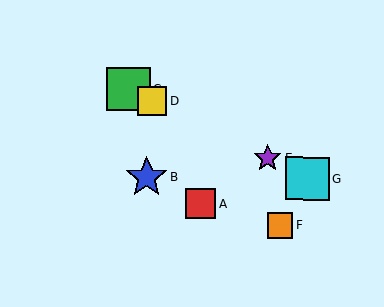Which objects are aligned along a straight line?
Objects C, D, E, G are aligned along a straight line.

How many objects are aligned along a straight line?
4 objects (C, D, E, G) are aligned along a straight line.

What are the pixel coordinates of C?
Object C is at (129, 89).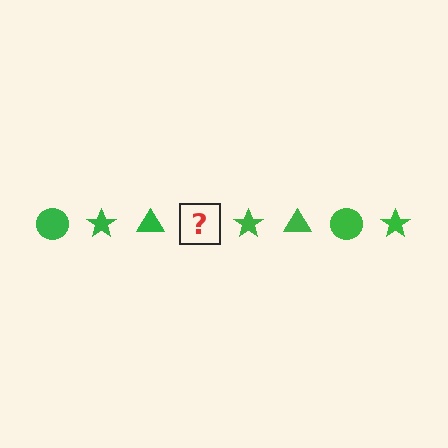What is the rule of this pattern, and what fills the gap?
The rule is that the pattern cycles through circle, star, triangle shapes in green. The gap should be filled with a green circle.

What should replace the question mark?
The question mark should be replaced with a green circle.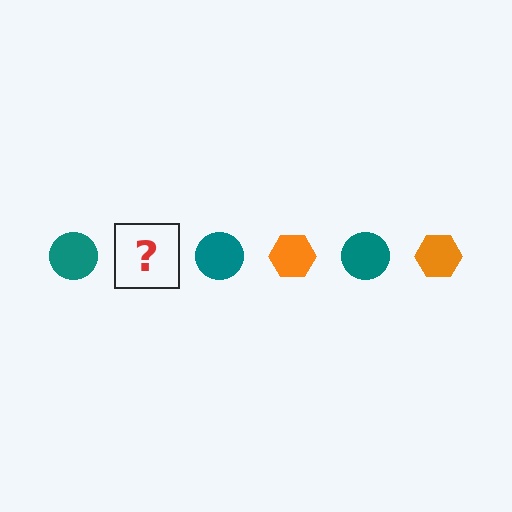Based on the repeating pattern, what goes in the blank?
The blank should be an orange hexagon.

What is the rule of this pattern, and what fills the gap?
The rule is that the pattern alternates between teal circle and orange hexagon. The gap should be filled with an orange hexagon.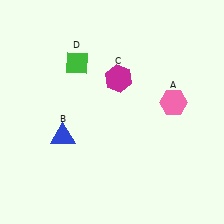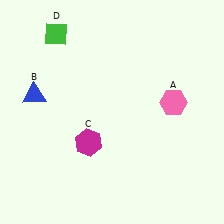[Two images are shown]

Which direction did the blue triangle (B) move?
The blue triangle (B) moved up.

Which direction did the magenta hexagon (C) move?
The magenta hexagon (C) moved down.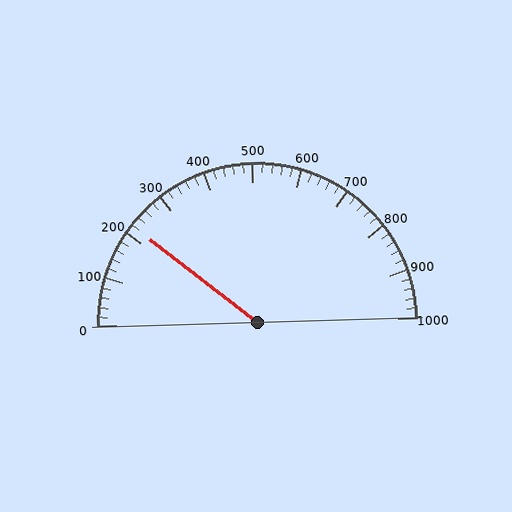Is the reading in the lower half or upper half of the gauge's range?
The reading is in the lower half of the range (0 to 1000).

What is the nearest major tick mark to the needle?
The nearest major tick mark is 200.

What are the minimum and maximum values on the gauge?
The gauge ranges from 0 to 1000.